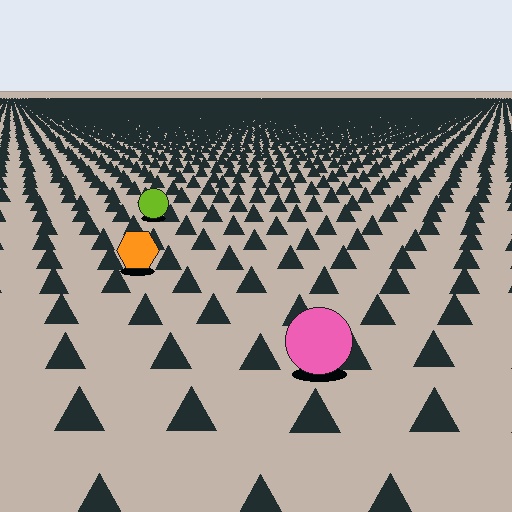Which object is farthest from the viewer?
The lime circle is farthest from the viewer. It appears smaller and the ground texture around it is denser.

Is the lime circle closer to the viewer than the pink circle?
No. The pink circle is closer — you can tell from the texture gradient: the ground texture is coarser near it.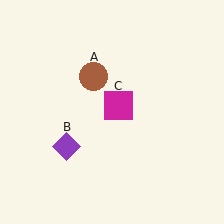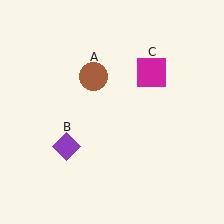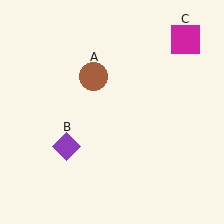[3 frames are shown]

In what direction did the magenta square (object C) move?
The magenta square (object C) moved up and to the right.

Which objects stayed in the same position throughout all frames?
Brown circle (object A) and purple diamond (object B) remained stationary.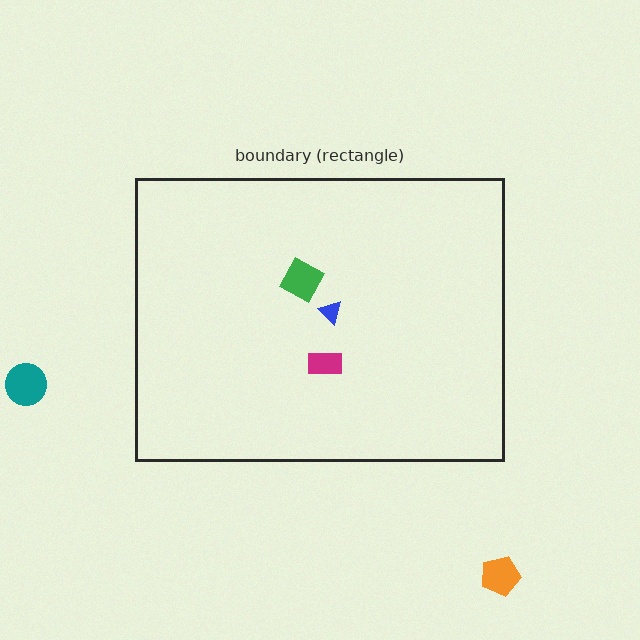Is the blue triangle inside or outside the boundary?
Inside.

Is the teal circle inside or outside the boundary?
Outside.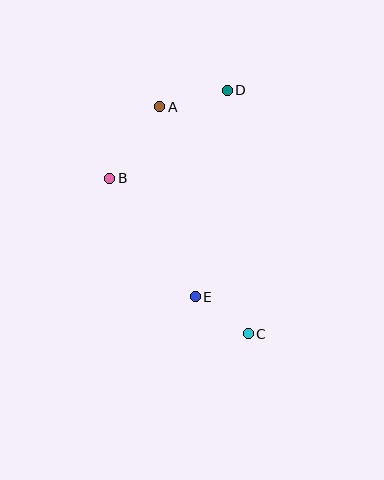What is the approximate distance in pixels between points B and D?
The distance between B and D is approximately 147 pixels.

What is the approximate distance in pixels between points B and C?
The distance between B and C is approximately 208 pixels.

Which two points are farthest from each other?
Points C and D are farthest from each other.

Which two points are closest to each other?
Points C and E are closest to each other.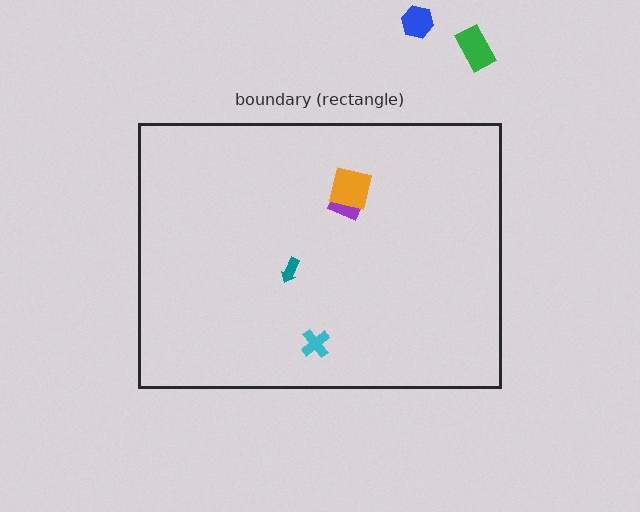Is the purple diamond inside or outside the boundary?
Inside.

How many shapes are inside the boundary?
4 inside, 2 outside.